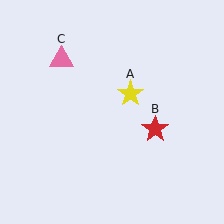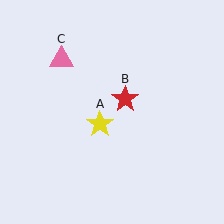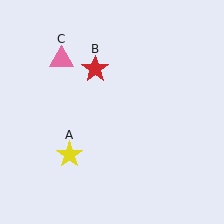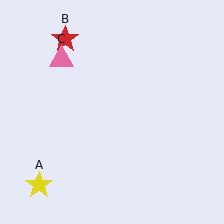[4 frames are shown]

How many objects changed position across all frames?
2 objects changed position: yellow star (object A), red star (object B).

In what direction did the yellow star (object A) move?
The yellow star (object A) moved down and to the left.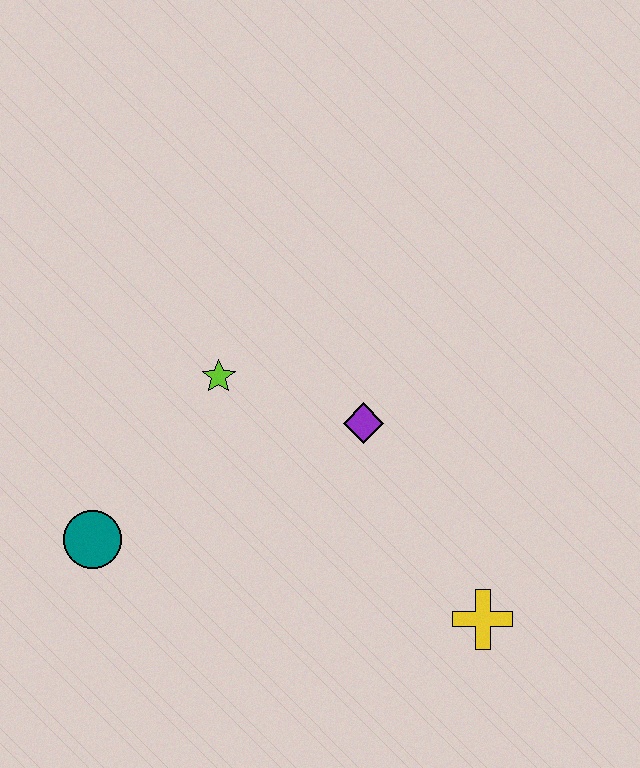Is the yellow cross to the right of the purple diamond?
Yes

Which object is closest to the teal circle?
The lime star is closest to the teal circle.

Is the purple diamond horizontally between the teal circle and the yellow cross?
Yes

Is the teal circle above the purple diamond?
No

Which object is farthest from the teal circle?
The yellow cross is farthest from the teal circle.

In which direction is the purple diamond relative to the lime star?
The purple diamond is to the right of the lime star.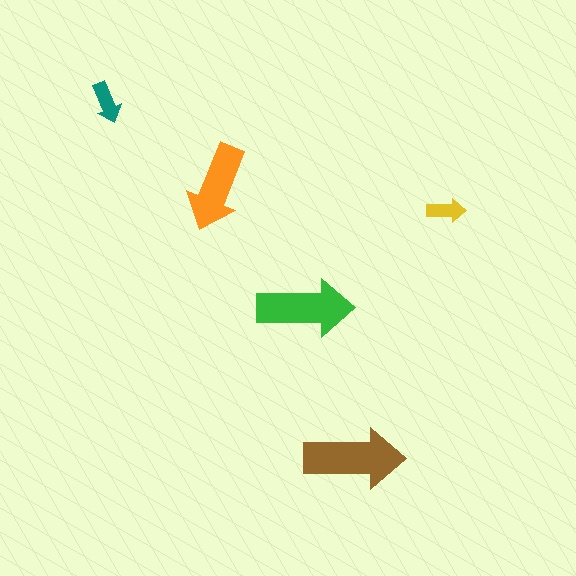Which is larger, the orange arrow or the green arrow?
The green one.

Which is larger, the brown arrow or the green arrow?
The brown one.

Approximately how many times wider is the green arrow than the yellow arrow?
About 2.5 times wider.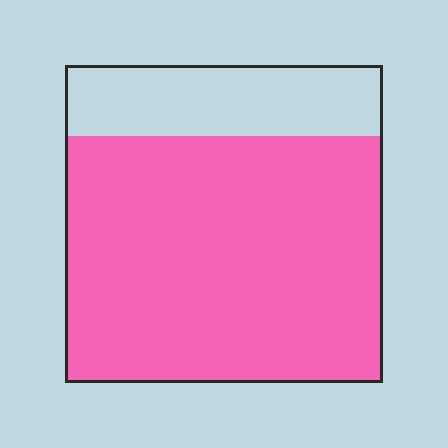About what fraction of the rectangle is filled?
About four fifths (4/5).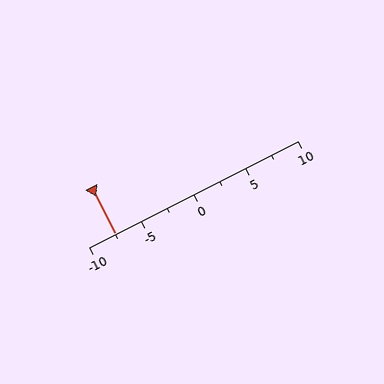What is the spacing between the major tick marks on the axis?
The major ticks are spaced 5 apart.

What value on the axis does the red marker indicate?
The marker indicates approximately -7.5.